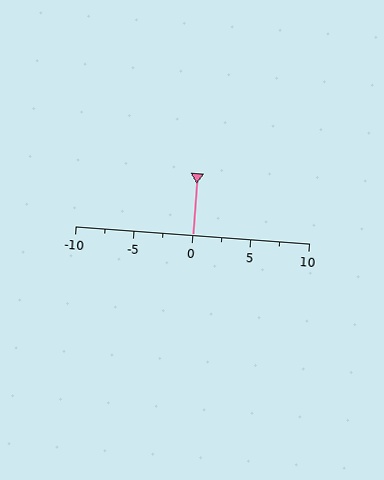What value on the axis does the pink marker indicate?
The marker indicates approximately 0.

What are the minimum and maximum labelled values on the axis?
The axis runs from -10 to 10.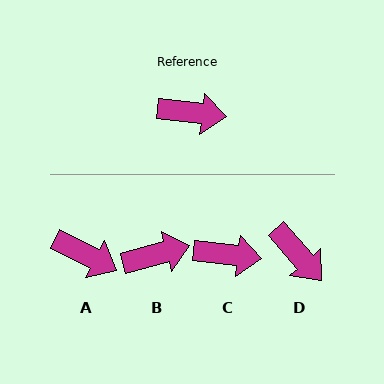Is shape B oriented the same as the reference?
No, it is off by about 22 degrees.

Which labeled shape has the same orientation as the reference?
C.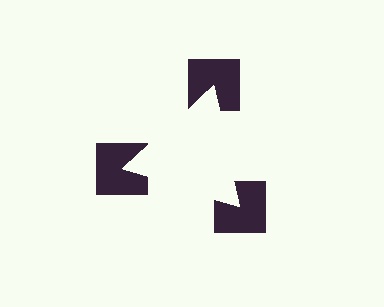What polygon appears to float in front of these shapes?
An illusory triangle — its edges are inferred from the aligned wedge cuts in the notched squares, not physically drawn.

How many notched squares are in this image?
There are 3 — one at each vertex of the illusory triangle.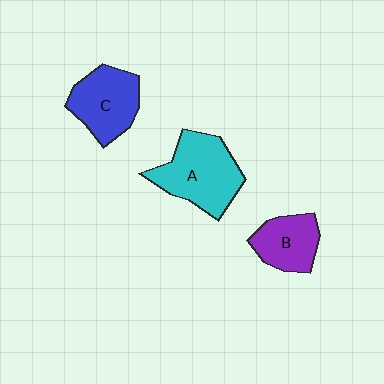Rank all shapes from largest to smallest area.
From largest to smallest: A (cyan), C (blue), B (purple).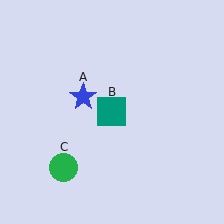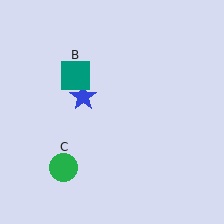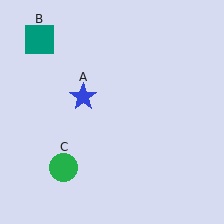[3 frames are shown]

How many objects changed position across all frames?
1 object changed position: teal square (object B).